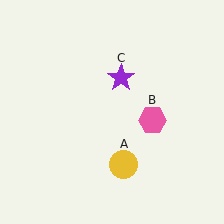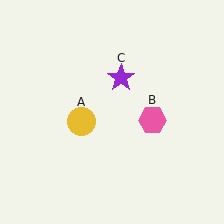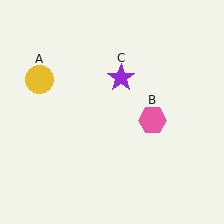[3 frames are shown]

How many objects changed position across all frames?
1 object changed position: yellow circle (object A).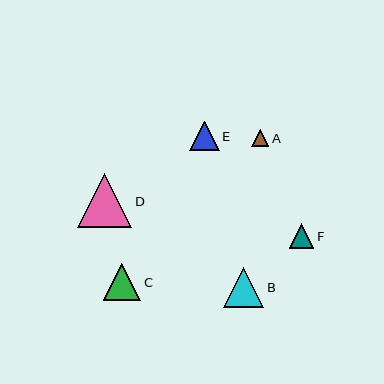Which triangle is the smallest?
Triangle A is the smallest with a size of approximately 17 pixels.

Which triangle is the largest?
Triangle D is the largest with a size of approximately 54 pixels.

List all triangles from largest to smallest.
From largest to smallest: D, B, C, E, F, A.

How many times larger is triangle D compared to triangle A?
Triangle D is approximately 3.2 times the size of triangle A.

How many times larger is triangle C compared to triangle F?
Triangle C is approximately 1.5 times the size of triangle F.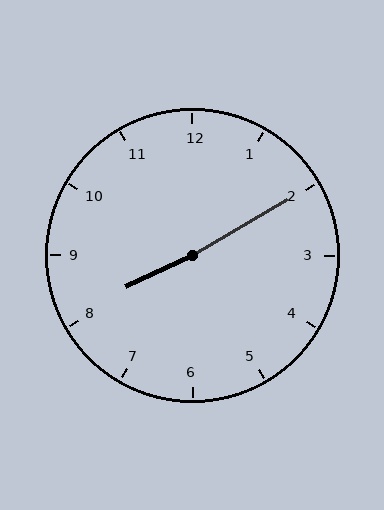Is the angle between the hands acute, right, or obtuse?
It is obtuse.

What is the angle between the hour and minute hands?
Approximately 175 degrees.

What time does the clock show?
8:10.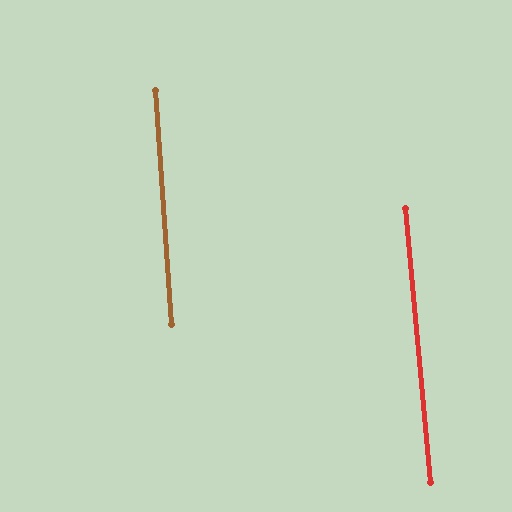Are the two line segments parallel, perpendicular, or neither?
Parallel — their directions differ by only 1.3°.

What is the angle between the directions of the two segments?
Approximately 1 degree.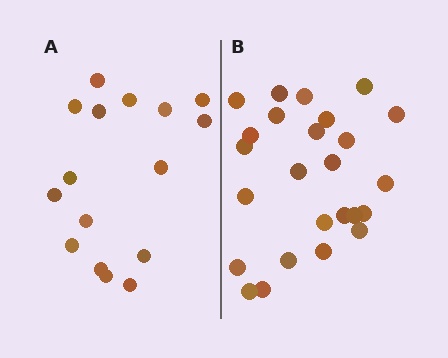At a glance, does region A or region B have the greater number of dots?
Region B (the right region) has more dots.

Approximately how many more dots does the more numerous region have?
Region B has roughly 8 or so more dots than region A.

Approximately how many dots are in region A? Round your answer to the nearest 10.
About 20 dots. (The exact count is 16, which rounds to 20.)